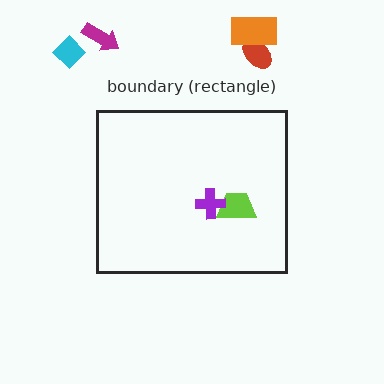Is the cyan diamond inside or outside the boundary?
Outside.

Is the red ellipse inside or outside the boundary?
Outside.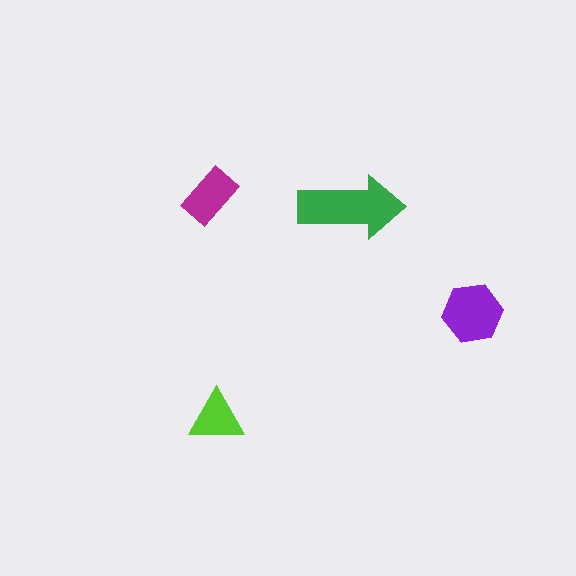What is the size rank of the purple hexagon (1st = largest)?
2nd.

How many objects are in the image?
There are 4 objects in the image.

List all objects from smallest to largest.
The lime triangle, the magenta rectangle, the purple hexagon, the green arrow.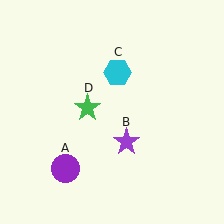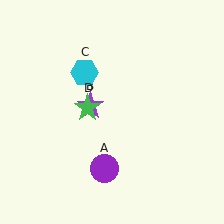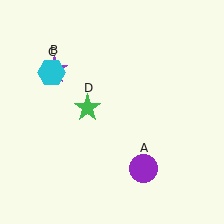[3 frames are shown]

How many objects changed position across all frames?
3 objects changed position: purple circle (object A), purple star (object B), cyan hexagon (object C).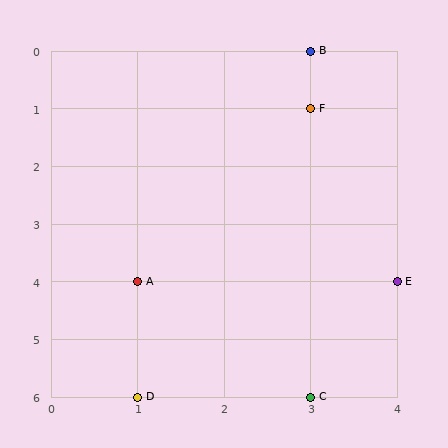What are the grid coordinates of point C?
Point C is at grid coordinates (3, 6).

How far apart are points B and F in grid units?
Points B and F are 1 row apart.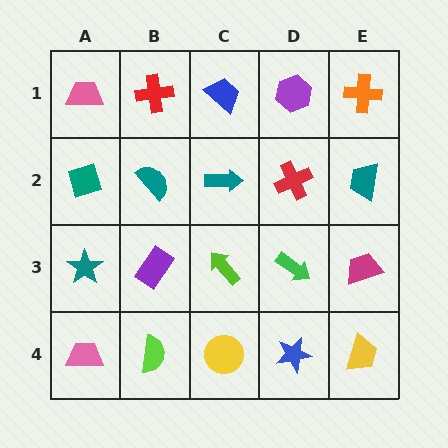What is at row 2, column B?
A teal semicircle.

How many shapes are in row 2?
5 shapes.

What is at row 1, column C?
A blue trapezoid.